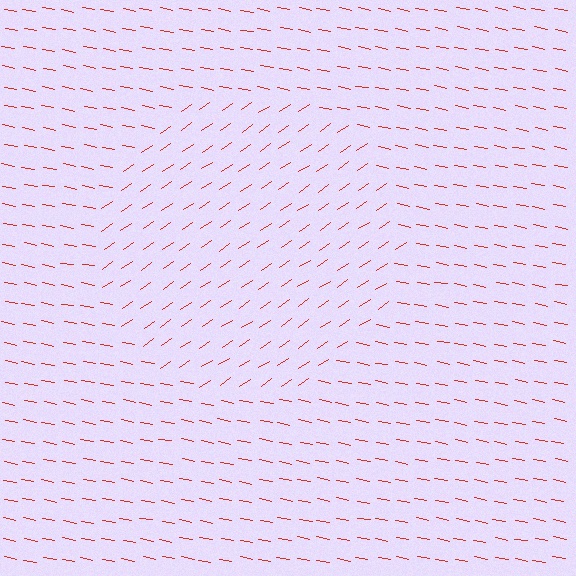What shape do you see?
I see a circle.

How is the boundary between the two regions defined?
The boundary is defined purely by a change in line orientation (approximately 45 degrees difference). All lines are the same color and thickness.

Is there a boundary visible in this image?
Yes, there is a texture boundary formed by a change in line orientation.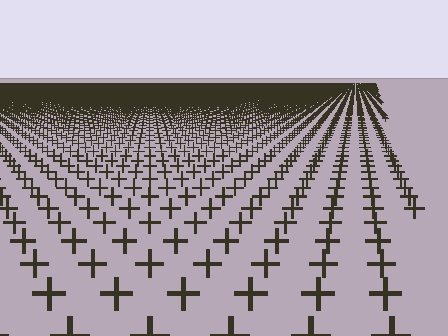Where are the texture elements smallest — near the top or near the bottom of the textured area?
Near the top.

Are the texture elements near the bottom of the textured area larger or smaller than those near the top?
Larger. Near the bottom, elements are closer to the viewer and appear at a bigger on-screen size.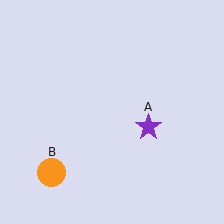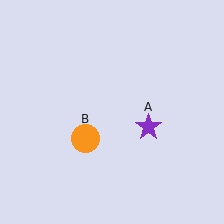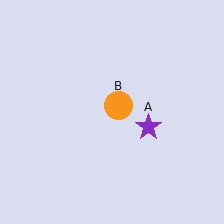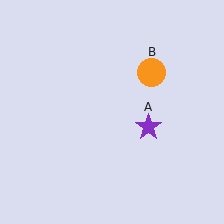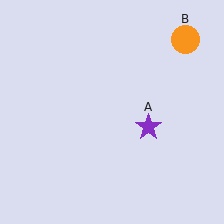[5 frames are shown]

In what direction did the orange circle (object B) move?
The orange circle (object B) moved up and to the right.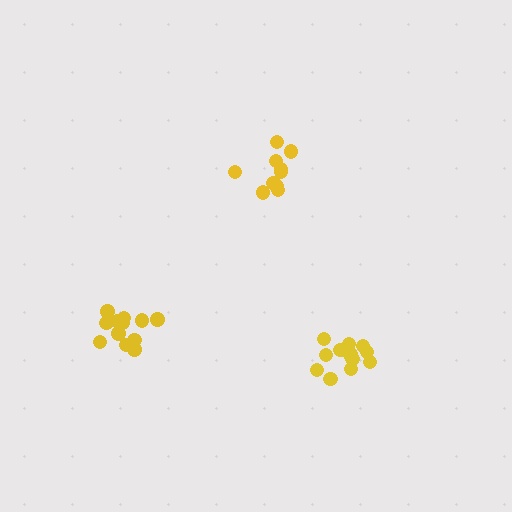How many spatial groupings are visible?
There are 3 spatial groupings.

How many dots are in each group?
Group 1: 12 dots, Group 2: 13 dots, Group 3: 11 dots (36 total).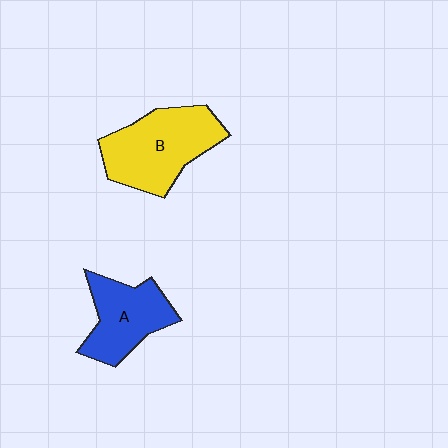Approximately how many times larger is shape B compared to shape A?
Approximately 1.3 times.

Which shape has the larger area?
Shape B (yellow).